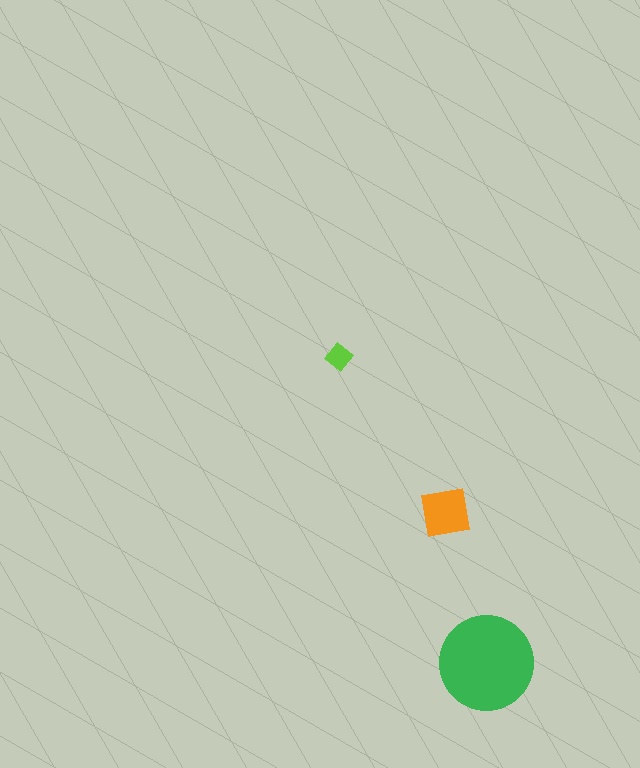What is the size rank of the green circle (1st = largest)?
1st.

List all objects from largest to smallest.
The green circle, the orange square, the lime diamond.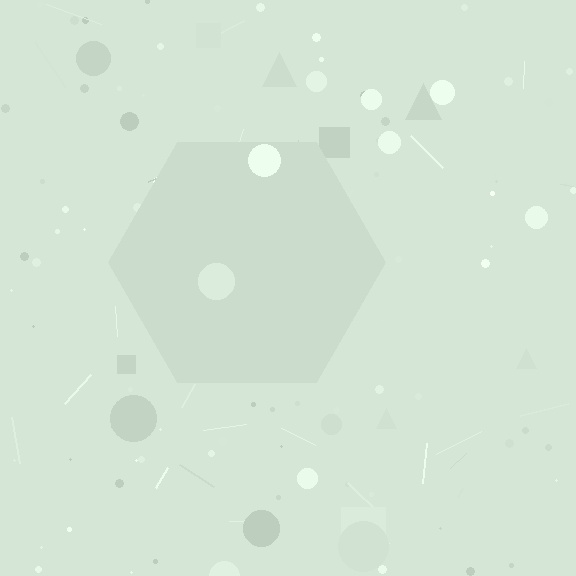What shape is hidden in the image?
A hexagon is hidden in the image.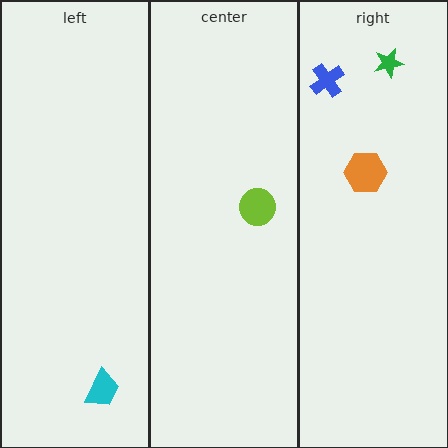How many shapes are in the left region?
1.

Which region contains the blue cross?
The right region.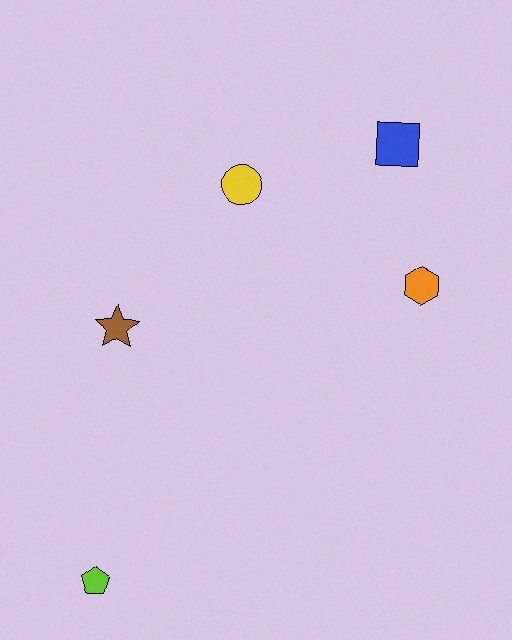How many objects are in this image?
There are 5 objects.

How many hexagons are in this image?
There is 1 hexagon.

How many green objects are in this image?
There are no green objects.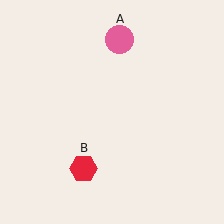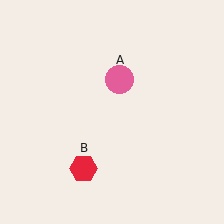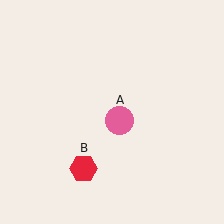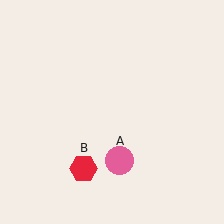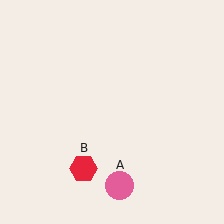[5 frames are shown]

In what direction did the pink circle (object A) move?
The pink circle (object A) moved down.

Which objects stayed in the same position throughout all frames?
Red hexagon (object B) remained stationary.